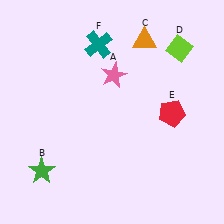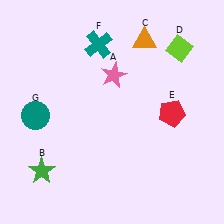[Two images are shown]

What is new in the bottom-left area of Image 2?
A teal circle (G) was added in the bottom-left area of Image 2.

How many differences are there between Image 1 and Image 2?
There is 1 difference between the two images.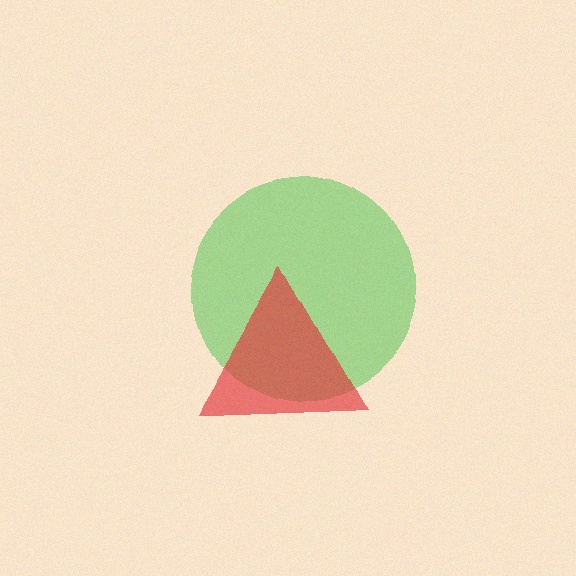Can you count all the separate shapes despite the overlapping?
Yes, there are 2 separate shapes.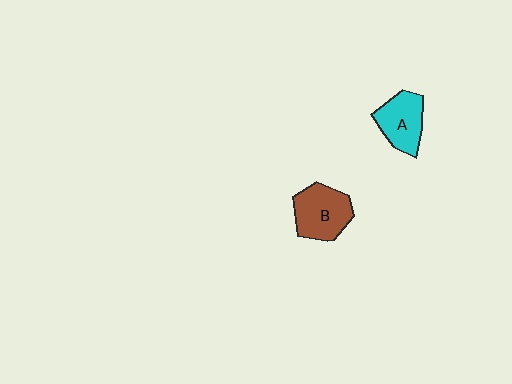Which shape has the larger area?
Shape B (brown).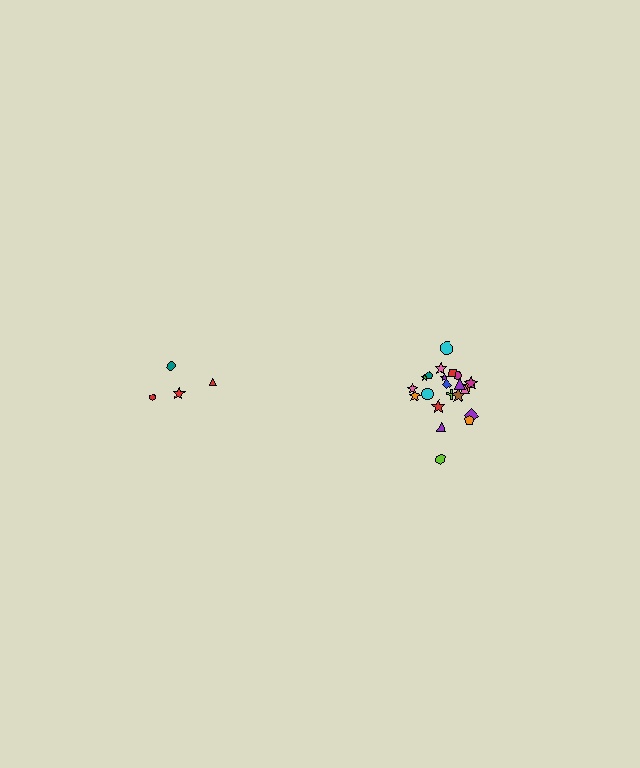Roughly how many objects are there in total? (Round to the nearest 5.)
Roughly 25 objects in total.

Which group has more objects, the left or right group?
The right group.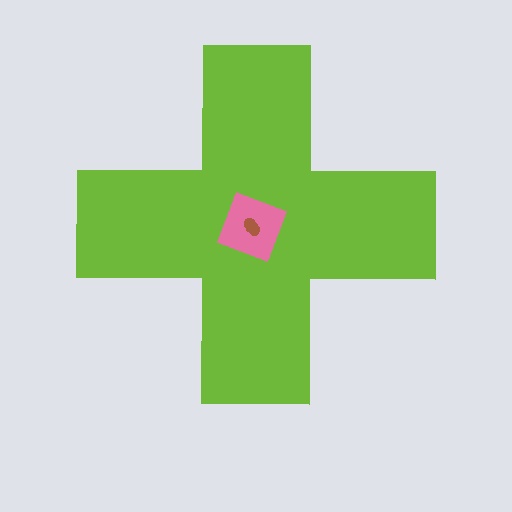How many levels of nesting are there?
3.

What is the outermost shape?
The lime cross.